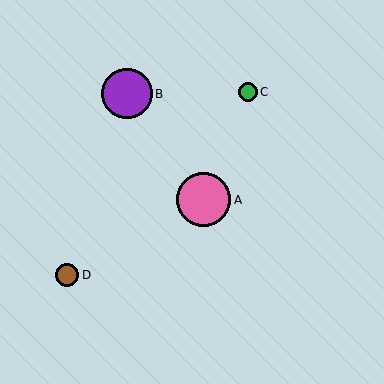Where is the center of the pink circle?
The center of the pink circle is at (204, 200).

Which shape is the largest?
The pink circle (labeled A) is the largest.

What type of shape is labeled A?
Shape A is a pink circle.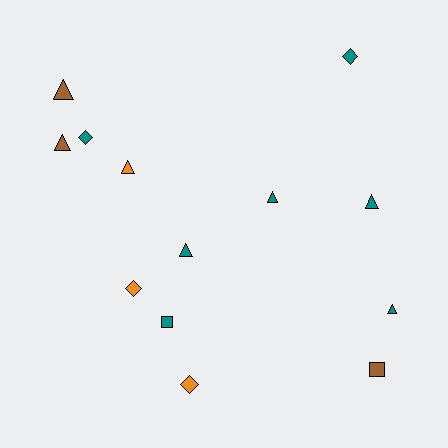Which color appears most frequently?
Teal, with 7 objects.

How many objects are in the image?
There are 13 objects.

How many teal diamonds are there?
There are 2 teal diamonds.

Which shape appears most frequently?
Triangle, with 7 objects.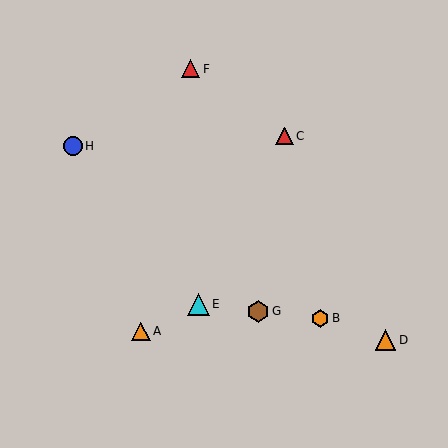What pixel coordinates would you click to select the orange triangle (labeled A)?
Click at (141, 331) to select the orange triangle A.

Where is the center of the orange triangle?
The center of the orange triangle is at (385, 340).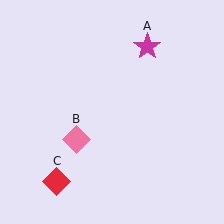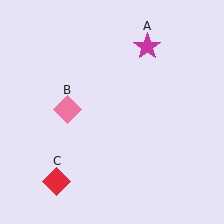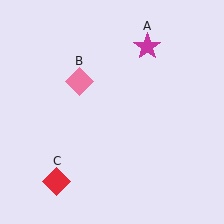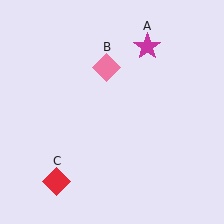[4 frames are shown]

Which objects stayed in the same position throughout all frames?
Magenta star (object A) and red diamond (object C) remained stationary.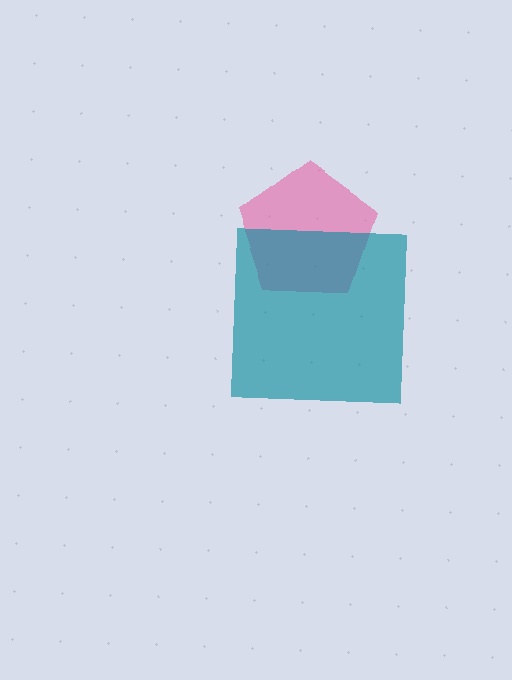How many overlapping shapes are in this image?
There are 2 overlapping shapes in the image.